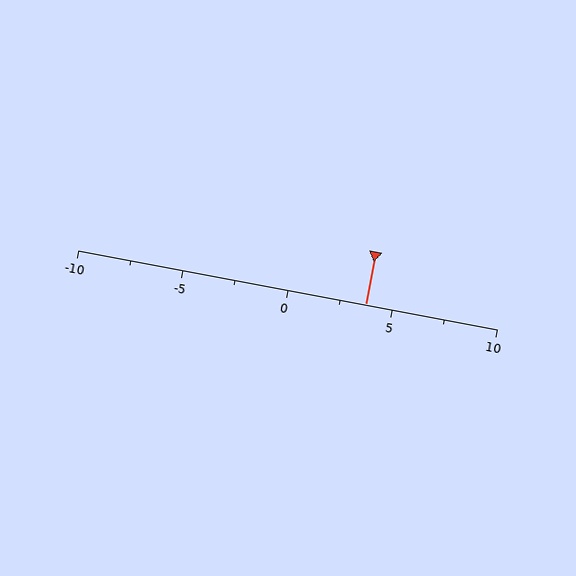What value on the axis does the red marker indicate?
The marker indicates approximately 3.8.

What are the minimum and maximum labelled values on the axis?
The axis runs from -10 to 10.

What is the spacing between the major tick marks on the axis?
The major ticks are spaced 5 apart.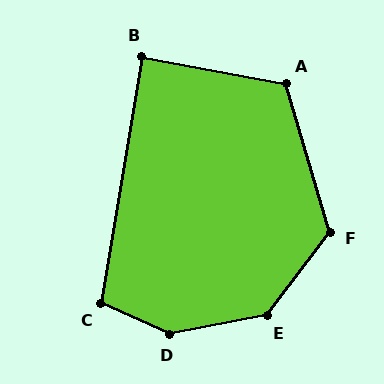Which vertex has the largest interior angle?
D, at approximately 145 degrees.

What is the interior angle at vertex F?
Approximately 126 degrees (obtuse).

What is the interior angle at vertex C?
Approximately 105 degrees (obtuse).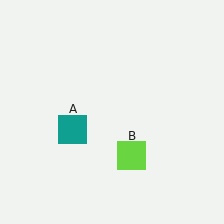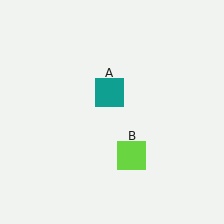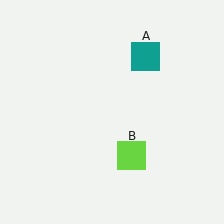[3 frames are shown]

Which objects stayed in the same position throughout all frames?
Lime square (object B) remained stationary.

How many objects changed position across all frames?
1 object changed position: teal square (object A).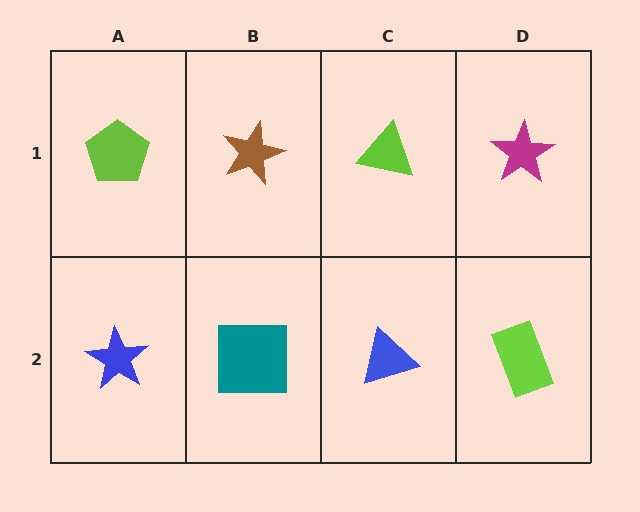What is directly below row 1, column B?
A teal square.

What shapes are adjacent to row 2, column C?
A lime triangle (row 1, column C), a teal square (row 2, column B), a lime rectangle (row 2, column D).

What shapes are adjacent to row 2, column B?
A brown star (row 1, column B), a blue star (row 2, column A), a blue triangle (row 2, column C).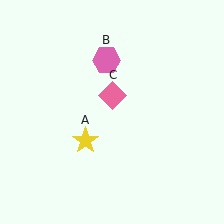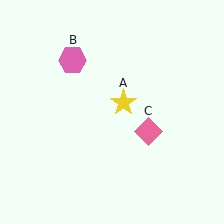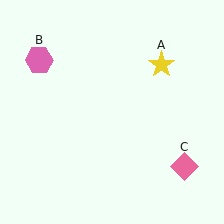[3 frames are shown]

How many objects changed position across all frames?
3 objects changed position: yellow star (object A), pink hexagon (object B), pink diamond (object C).